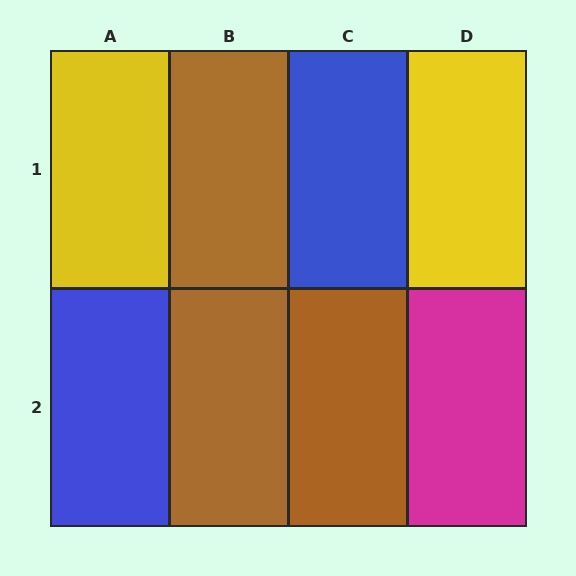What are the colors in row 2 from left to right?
Blue, brown, brown, magenta.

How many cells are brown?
3 cells are brown.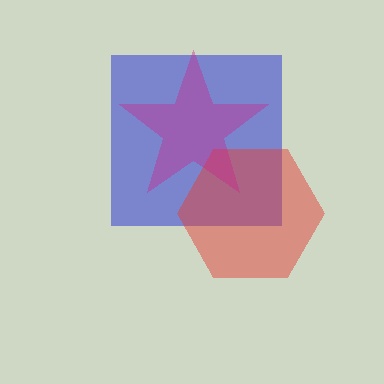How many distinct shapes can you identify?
There are 3 distinct shapes: a blue square, a red hexagon, a magenta star.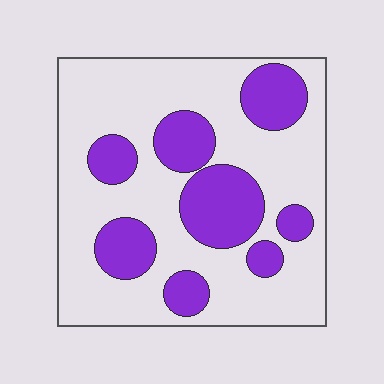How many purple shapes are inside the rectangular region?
8.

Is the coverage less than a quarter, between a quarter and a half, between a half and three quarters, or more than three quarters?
Between a quarter and a half.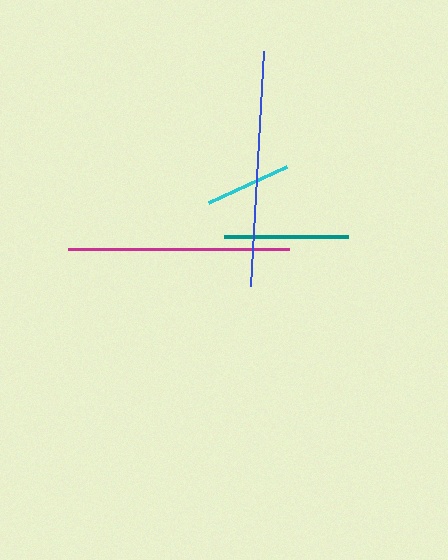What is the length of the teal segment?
The teal segment is approximately 124 pixels long.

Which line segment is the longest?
The blue line is the longest at approximately 235 pixels.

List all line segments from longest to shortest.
From longest to shortest: blue, magenta, teal, cyan.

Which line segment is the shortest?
The cyan line is the shortest at approximately 86 pixels.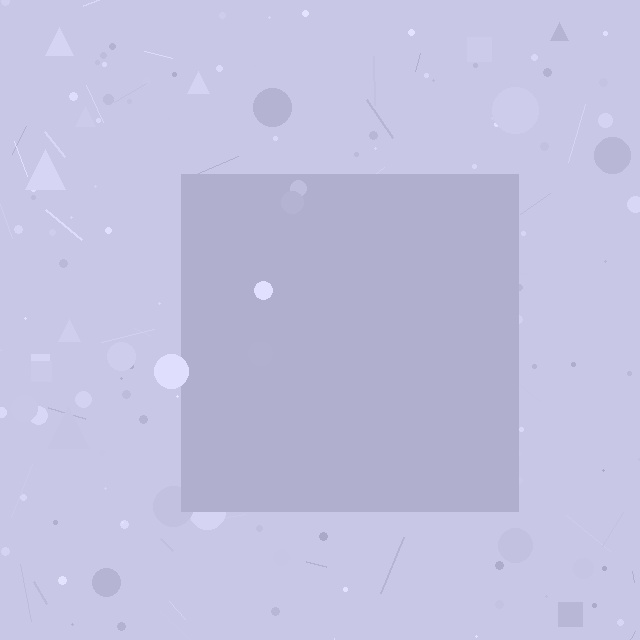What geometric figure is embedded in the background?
A square is embedded in the background.